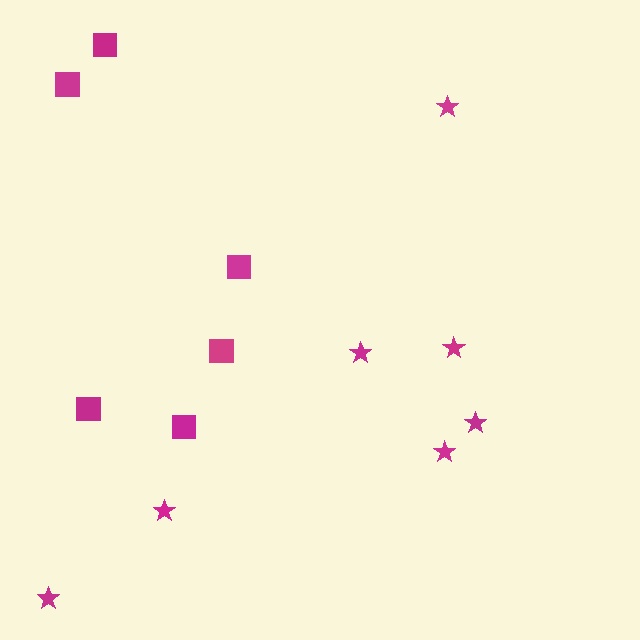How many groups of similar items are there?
There are 2 groups: one group of squares (6) and one group of stars (7).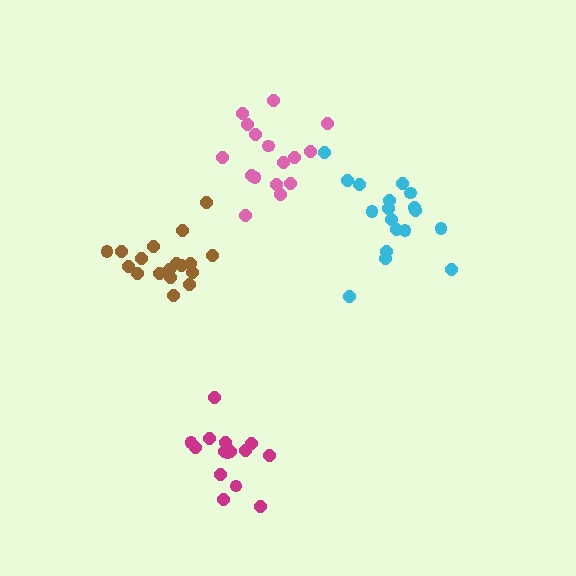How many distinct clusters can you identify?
There are 4 distinct clusters.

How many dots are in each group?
Group 1: 16 dots, Group 2: 18 dots, Group 3: 15 dots, Group 4: 18 dots (67 total).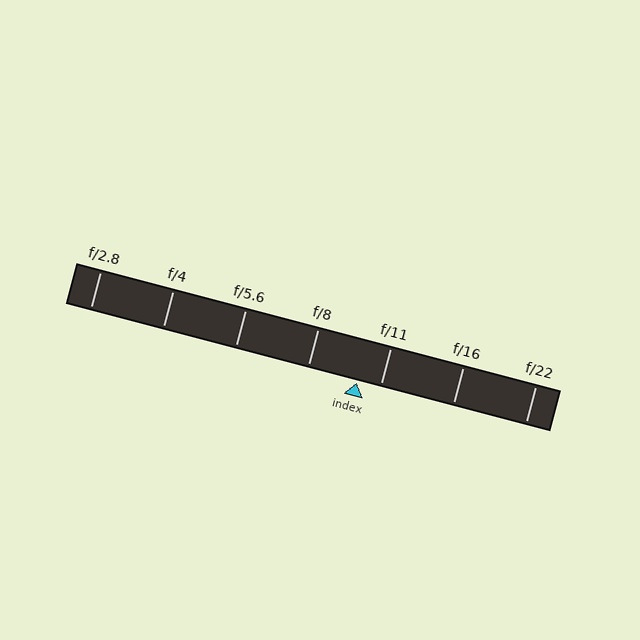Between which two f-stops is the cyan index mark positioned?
The index mark is between f/8 and f/11.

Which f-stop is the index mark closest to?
The index mark is closest to f/11.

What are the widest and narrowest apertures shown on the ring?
The widest aperture shown is f/2.8 and the narrowest is f/22.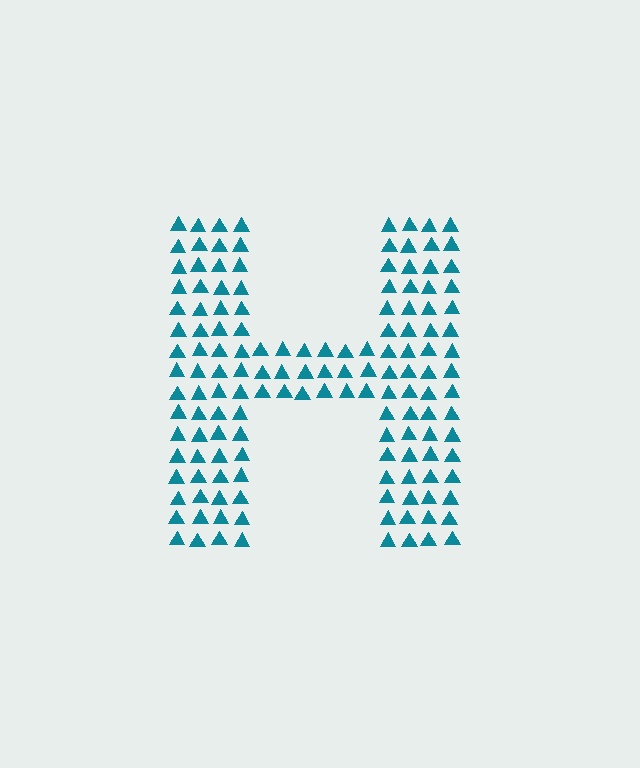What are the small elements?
The small elements are triangles.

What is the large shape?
The large shape is the letter H.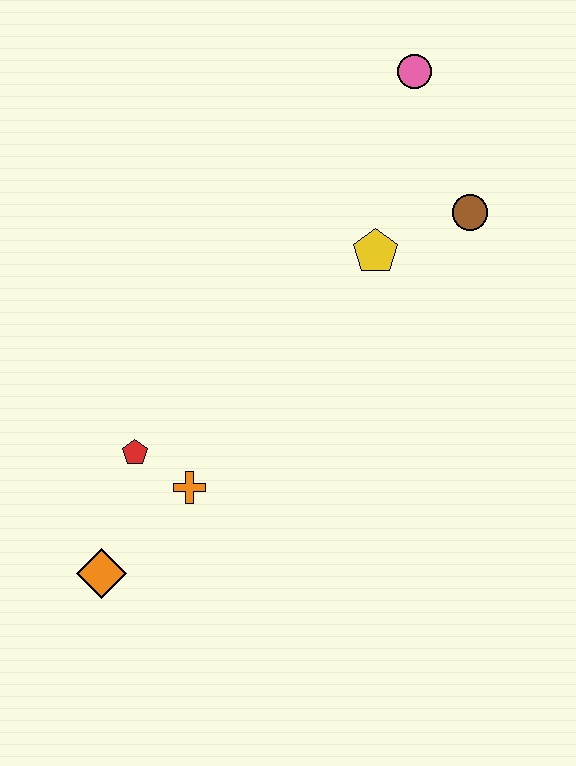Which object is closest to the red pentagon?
The orange cross is closest to the red pentagon.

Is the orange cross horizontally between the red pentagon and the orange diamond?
No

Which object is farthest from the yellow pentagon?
The orange diamond is farthest from the yellow pentagon.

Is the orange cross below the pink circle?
Yes